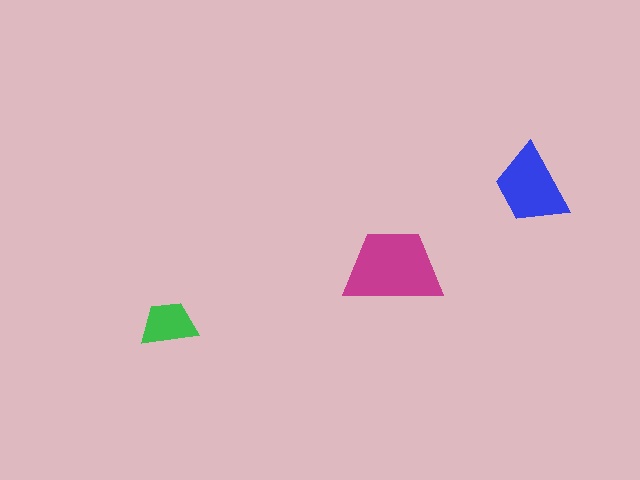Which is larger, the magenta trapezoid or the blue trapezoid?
The magenta one.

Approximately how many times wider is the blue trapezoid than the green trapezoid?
About 1.5 times wider.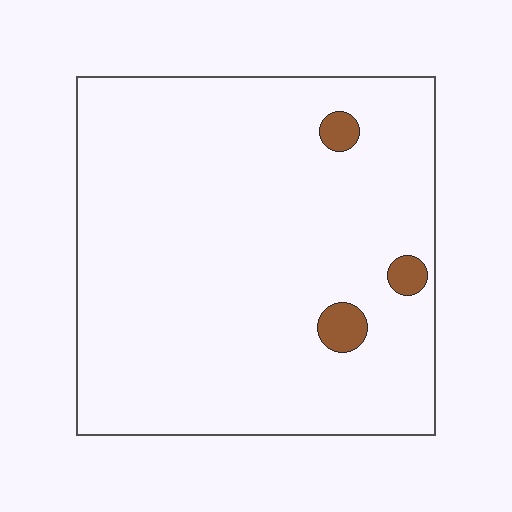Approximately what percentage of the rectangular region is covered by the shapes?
Approximately 5%.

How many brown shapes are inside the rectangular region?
3.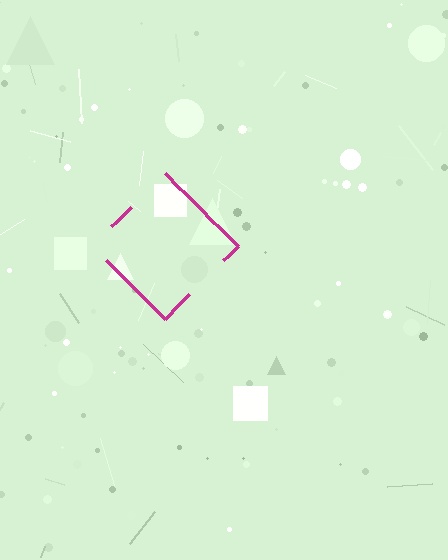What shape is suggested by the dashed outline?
The dashed outline suggests a diamond.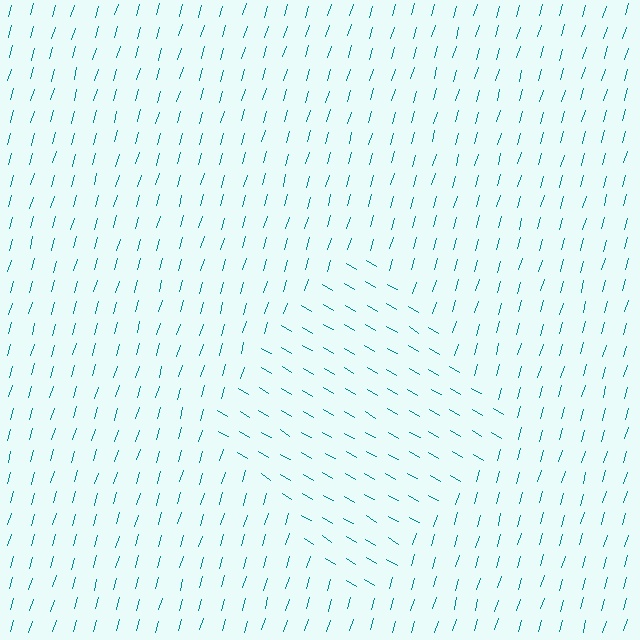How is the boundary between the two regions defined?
The boundary is defined purely by a change in line orientation (approximately 76 degrees difference). All lines are the same color and thickness.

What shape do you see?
I see a diamond.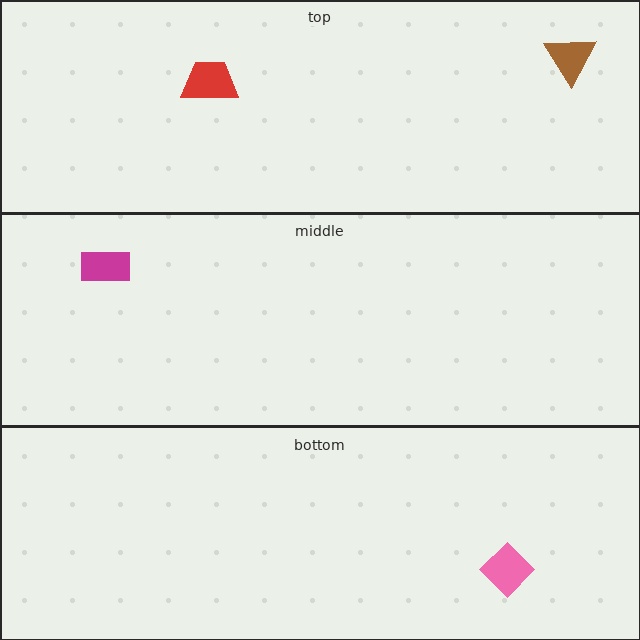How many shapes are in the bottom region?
1.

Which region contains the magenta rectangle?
The middle region.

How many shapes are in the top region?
2.